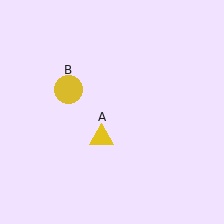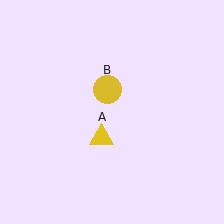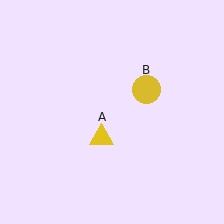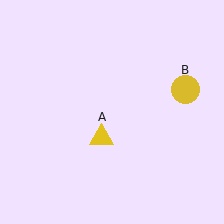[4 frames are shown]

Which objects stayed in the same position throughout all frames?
Yellow triangle (object A) remained stationary.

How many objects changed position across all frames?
1 object changed position: yellow circle (object B).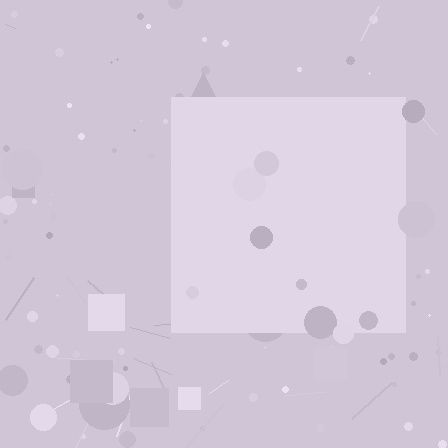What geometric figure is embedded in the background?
A square is embedded in the background.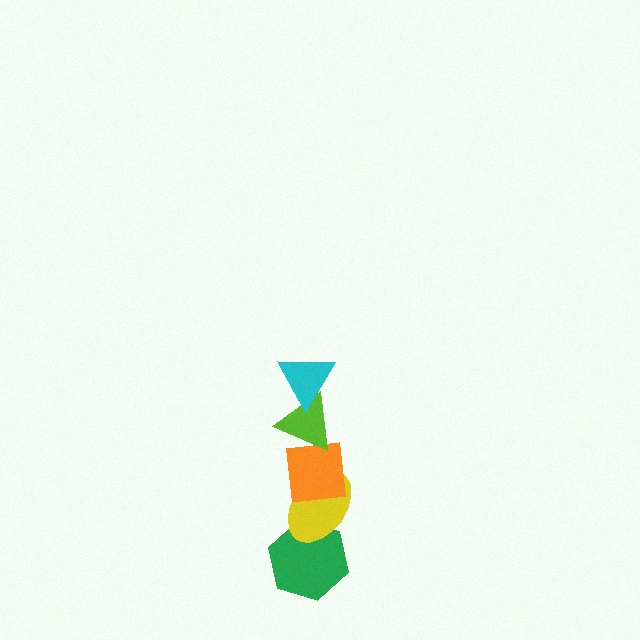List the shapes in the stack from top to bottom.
From top to bottom: the cyan triangle, the lime triangle, the orange square, the yellow ellipse, the green hexagon.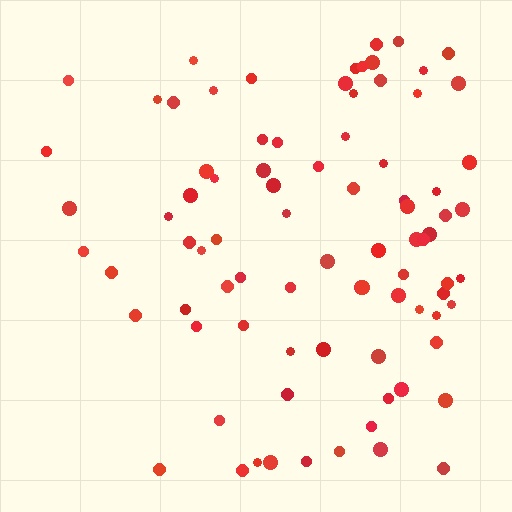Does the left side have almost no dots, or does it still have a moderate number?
Still a moderate number, just noticeably fewer than the right.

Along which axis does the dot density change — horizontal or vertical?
Horizontal.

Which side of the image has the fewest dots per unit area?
The left.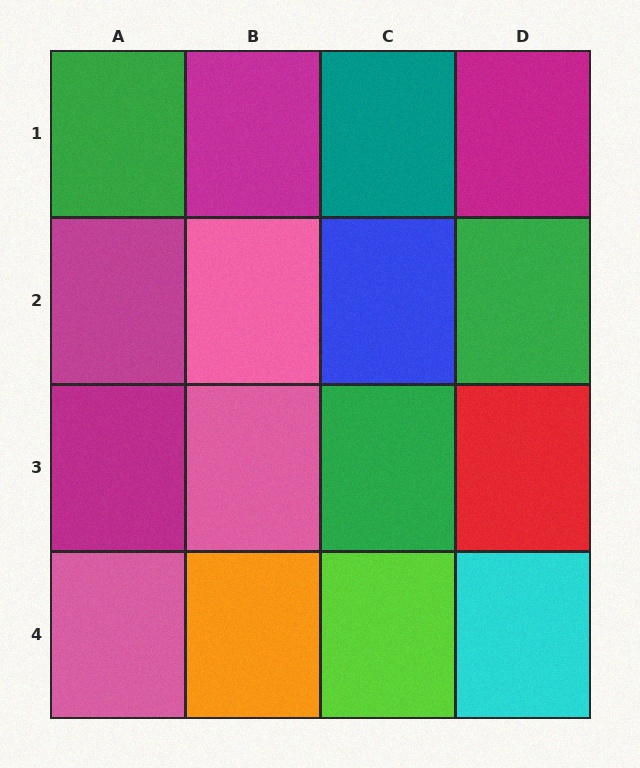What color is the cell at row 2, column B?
Pink.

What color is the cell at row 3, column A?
Magenta.